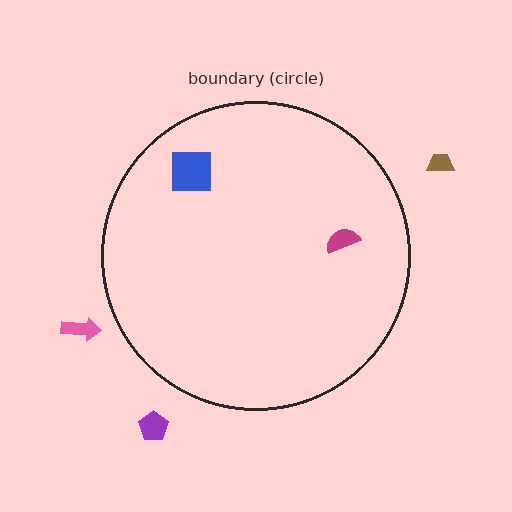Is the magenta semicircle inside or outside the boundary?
Inside.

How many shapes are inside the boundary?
2 inside, 3 outside.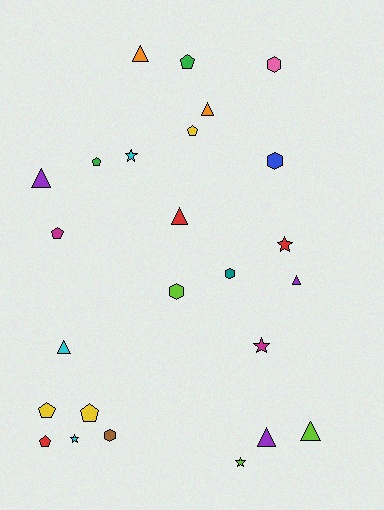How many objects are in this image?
There are 25 objects.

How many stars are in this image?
There are 5 stars.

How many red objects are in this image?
There are 3 red objects.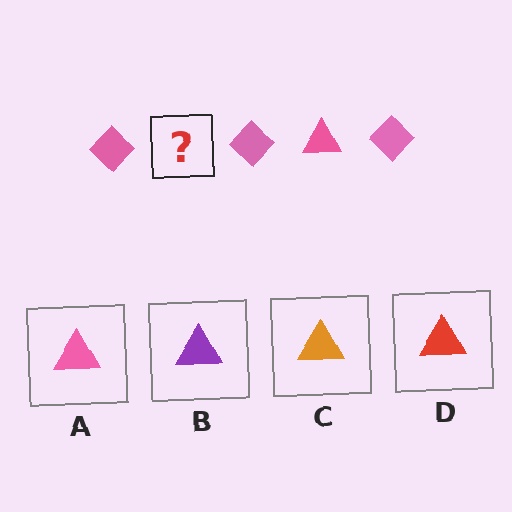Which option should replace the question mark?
Option A.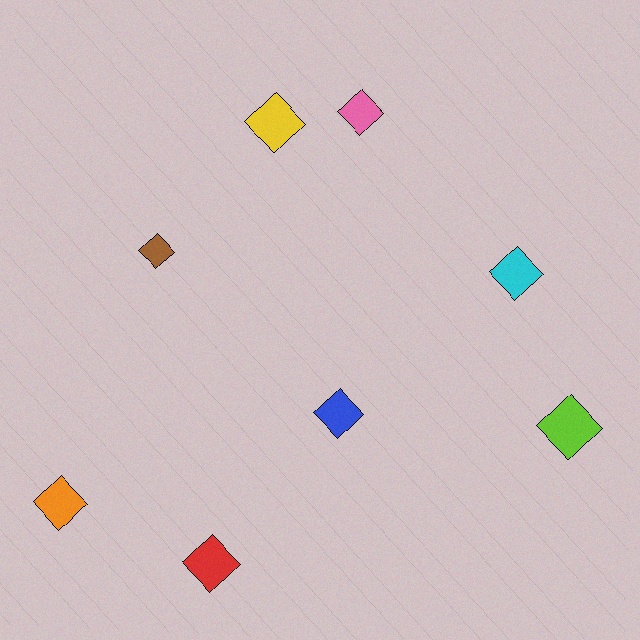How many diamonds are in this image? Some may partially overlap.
There are 8 diamonds.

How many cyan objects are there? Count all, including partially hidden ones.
There is 1 cyan object.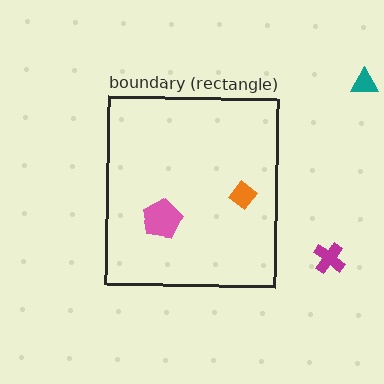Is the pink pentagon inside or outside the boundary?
Inside.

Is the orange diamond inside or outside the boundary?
Inside.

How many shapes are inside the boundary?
2 inside, 2 outside.